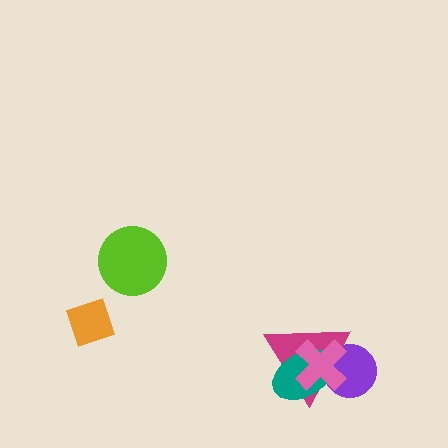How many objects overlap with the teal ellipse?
3 objects overlap with the teal ellipse.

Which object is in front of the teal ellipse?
The pink cross is in front of the teal ellipse.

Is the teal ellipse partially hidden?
Yes, it is partially covered by another shape.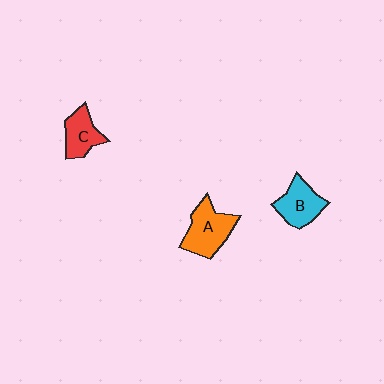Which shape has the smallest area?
Shape C (red).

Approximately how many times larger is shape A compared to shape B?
Approximately 1.2 times.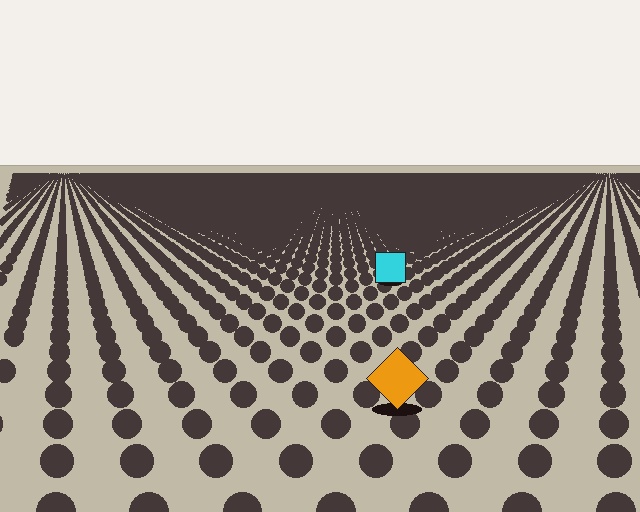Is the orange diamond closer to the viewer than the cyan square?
Yes. The orange diamond is closer — you can tell from the texture gradient: the ground texture is coarser near it.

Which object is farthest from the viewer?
The cyan square is farthest from the viewer. It appears smaller and the ground texture around it is denser.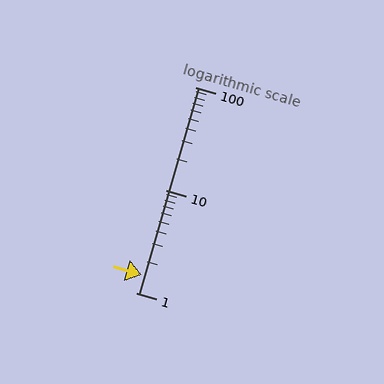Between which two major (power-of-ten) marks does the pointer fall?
The pointer is between 1 and 10.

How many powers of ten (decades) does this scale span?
The scale spans 2 decades, from 1 to 100.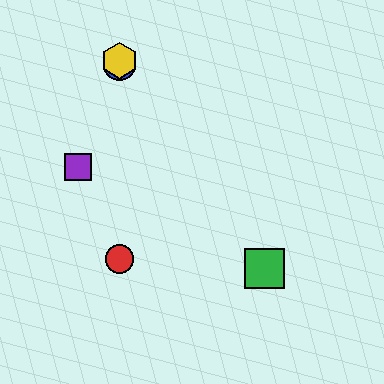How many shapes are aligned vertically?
3 shapes (the red circle, the blue circle, the yellow hexagon) are aligned vertically.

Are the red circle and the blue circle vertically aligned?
Yes, both are at x≈119.